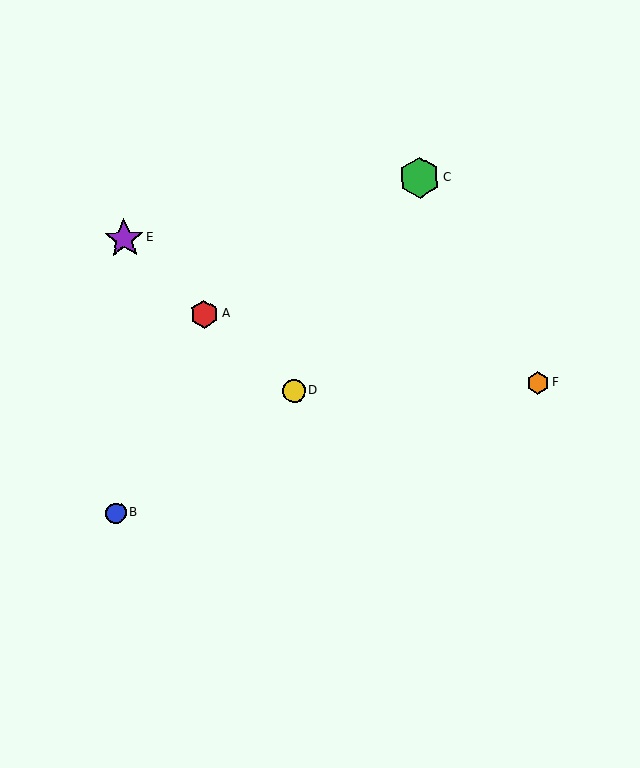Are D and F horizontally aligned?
Yes, both are at y≈391.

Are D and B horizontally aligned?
No, D is at y≈391 and B is at y≈513.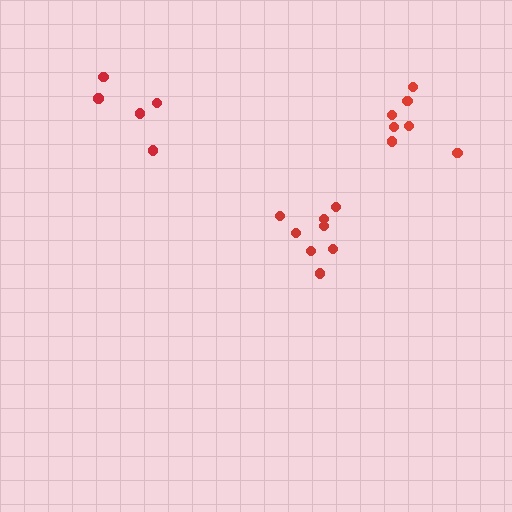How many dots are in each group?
Group 1: 8 dots, Group 2: 5 dots, Group 3: 7 dots (20 total).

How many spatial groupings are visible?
There are 3 spatial groupings.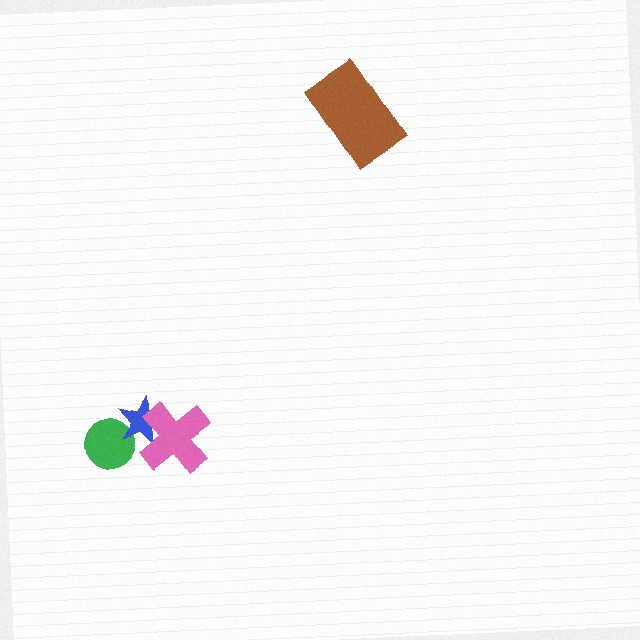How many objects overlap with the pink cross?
1 object overlaps with the pink cross.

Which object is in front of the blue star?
The pink cross is in front of the blue star.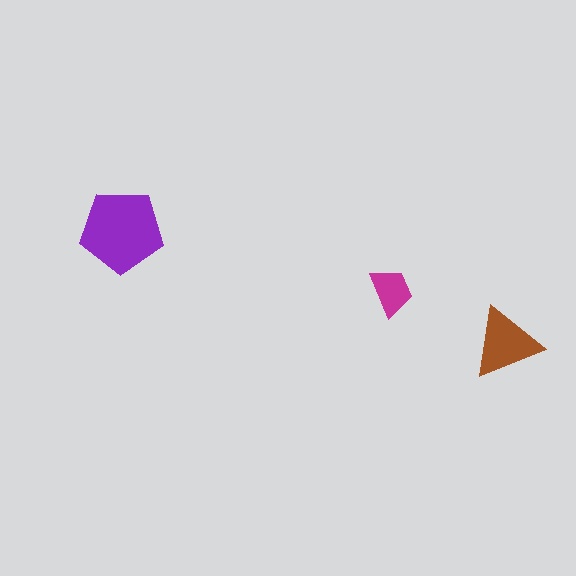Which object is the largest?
The purple pentagon.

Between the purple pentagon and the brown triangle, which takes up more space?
The purple pentagon.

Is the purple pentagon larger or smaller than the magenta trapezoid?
Larger.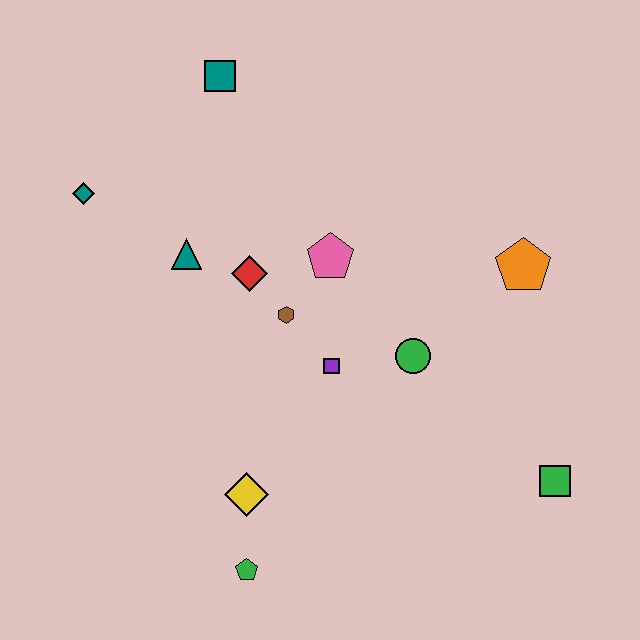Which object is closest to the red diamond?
The brown hexagon is closest to the red diamond.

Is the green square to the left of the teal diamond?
No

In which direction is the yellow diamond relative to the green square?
The yellow diamond is to the left of the green square.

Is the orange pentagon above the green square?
Yes